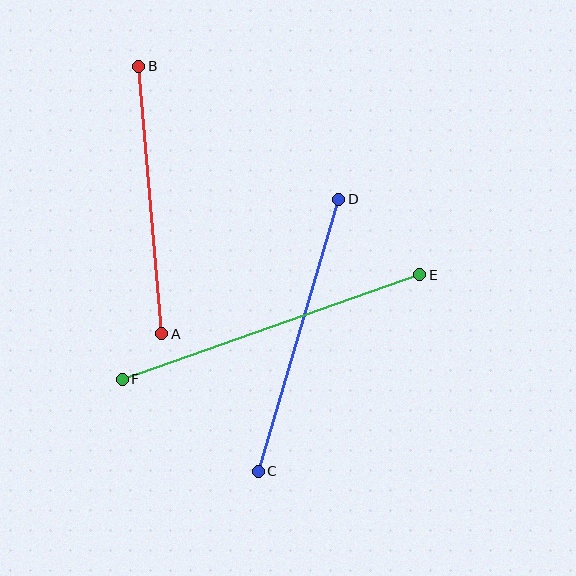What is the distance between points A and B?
The distance is approximately 269 pixels.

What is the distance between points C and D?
The distance is approximately 284 pixels.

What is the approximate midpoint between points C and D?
The midpoint is at approximately (299, 335) pixels.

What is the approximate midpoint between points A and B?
The midpoint is at approximately (150, 200) pixels.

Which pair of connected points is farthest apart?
Points E and F are farthest apart.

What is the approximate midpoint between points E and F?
The midpoint is at approximately (271, 327) pixels.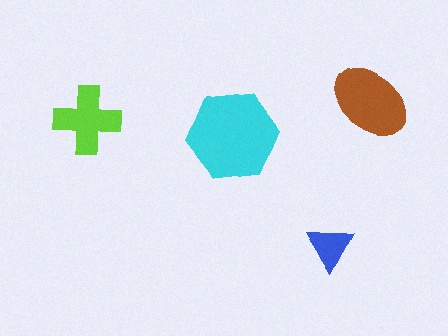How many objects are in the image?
There are 4 objects in the image.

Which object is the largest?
The cyan hexagon.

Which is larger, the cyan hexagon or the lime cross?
The cyan hexagon.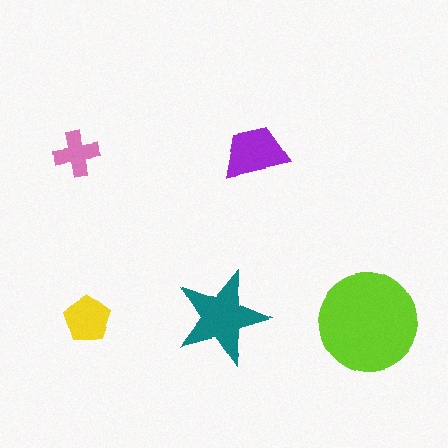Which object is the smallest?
The pink cross.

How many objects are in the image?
There are 5 objects in the image.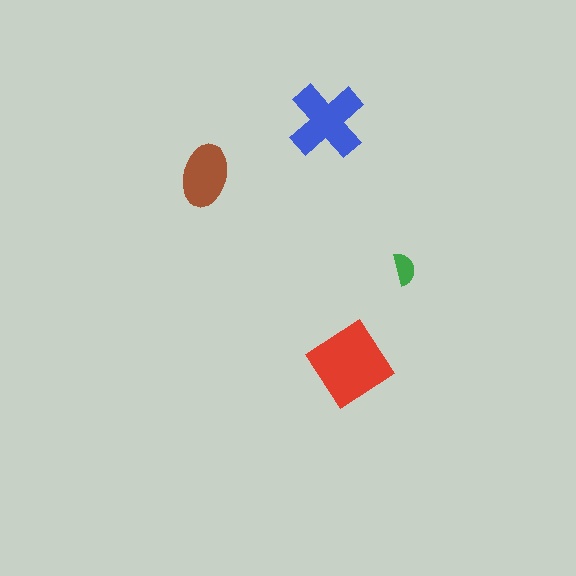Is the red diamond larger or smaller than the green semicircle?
Larger.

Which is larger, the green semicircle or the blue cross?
The blue cross.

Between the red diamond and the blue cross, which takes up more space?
The red diamond.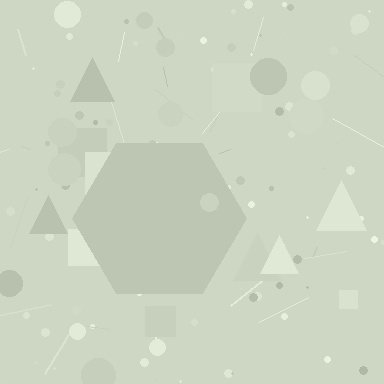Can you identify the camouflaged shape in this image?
The camouflaged shape is a hexagon.